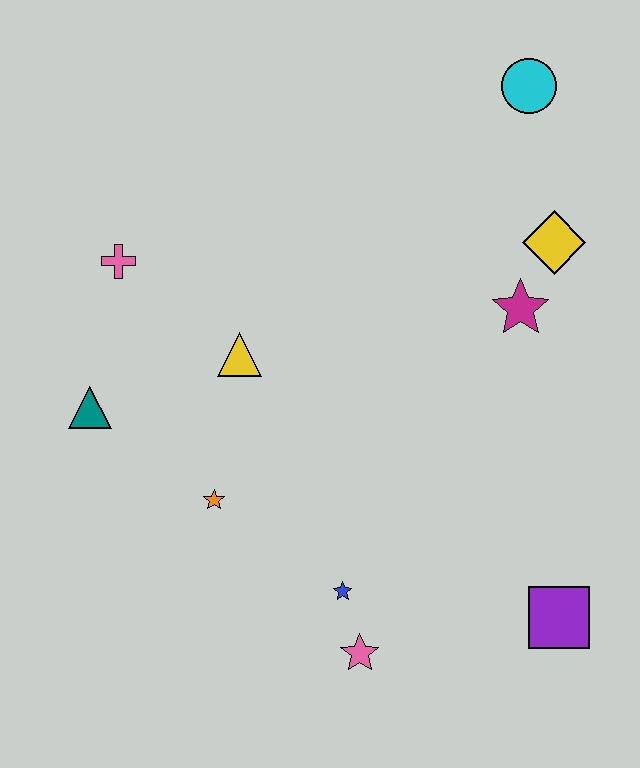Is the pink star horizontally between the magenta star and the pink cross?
Yes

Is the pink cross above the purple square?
Yes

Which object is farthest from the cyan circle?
The pink star is farthest from the cyan circle.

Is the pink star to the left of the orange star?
No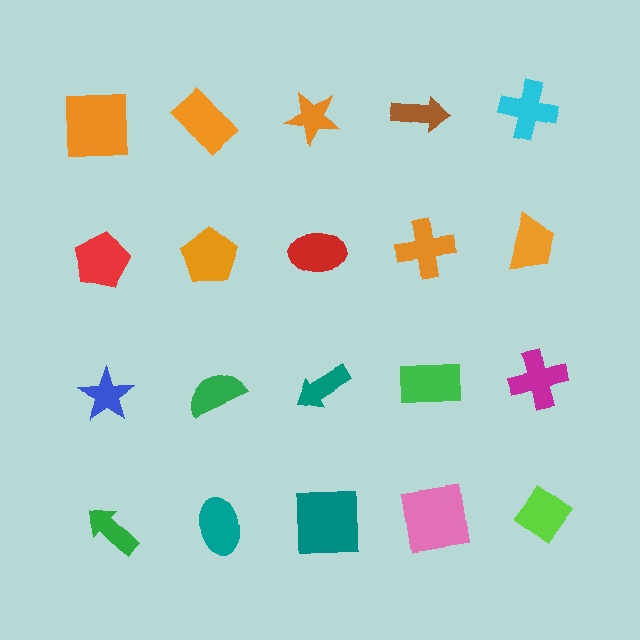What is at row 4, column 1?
A green arrow.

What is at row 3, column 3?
A teal arrow.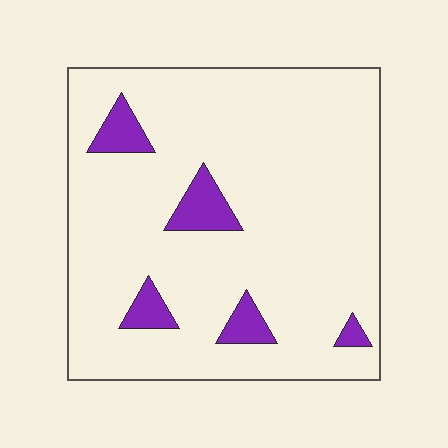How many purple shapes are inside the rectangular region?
5.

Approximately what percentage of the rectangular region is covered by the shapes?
Approximately 10%.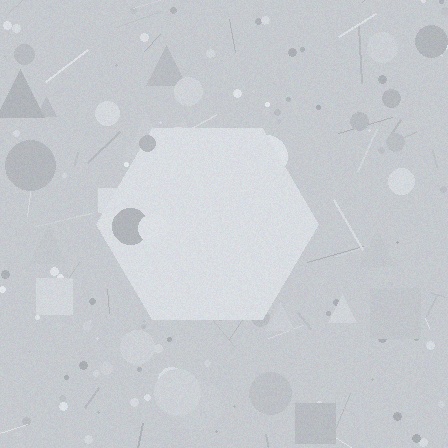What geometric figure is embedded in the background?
A hexagon is embedded in the background.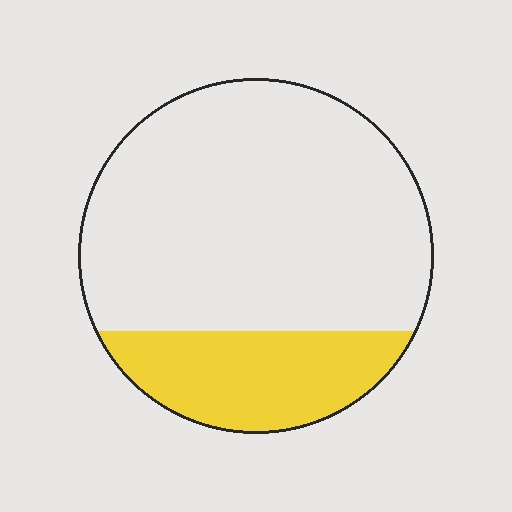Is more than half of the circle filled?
No.